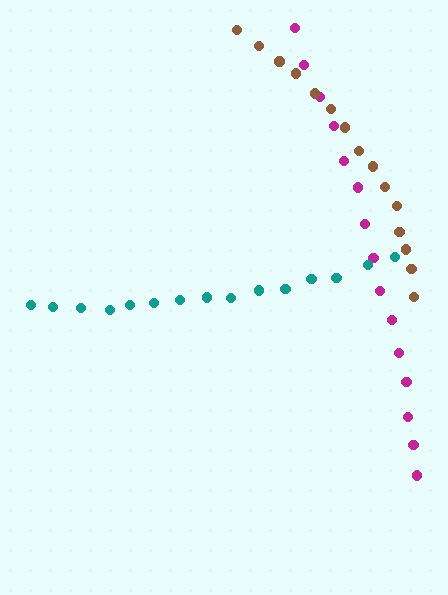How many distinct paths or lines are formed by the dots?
There are 3 distinct paths.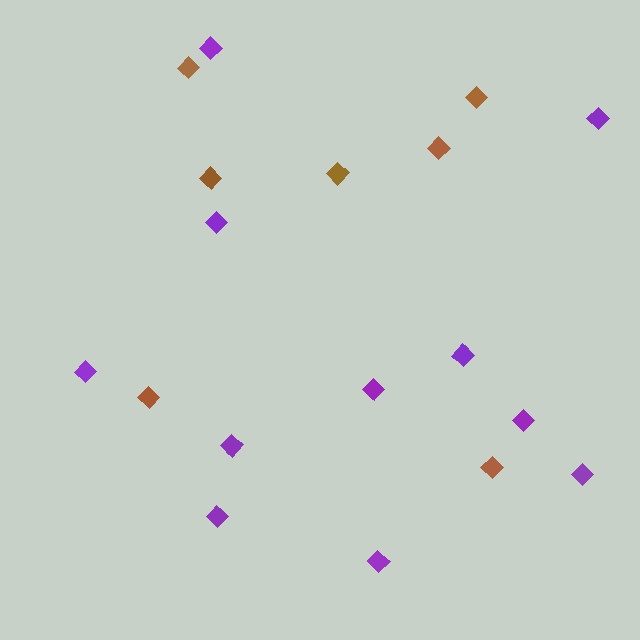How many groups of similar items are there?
There are 2 groups: one group of purple diamonds (11) and one group of brown diamonds (7).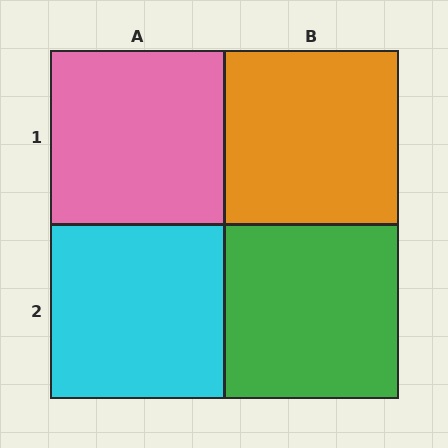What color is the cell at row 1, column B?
Orange.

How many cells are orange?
1 cell is orange.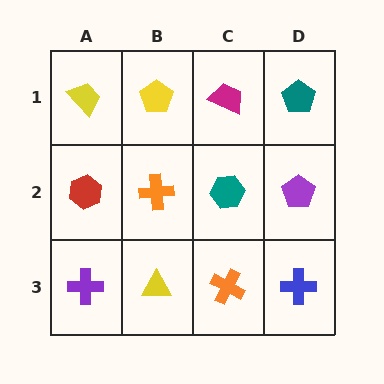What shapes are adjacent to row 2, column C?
A magenta trapezoid (row 1, column C), an orange cross (row 3, column C), an orange cross (row 2, column B), a purple pentagon (row 2, column D).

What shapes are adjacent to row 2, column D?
A teal pentagon (row 1, column D), a blue cross (row 3, column D), a teal hexagon (row 2, column C).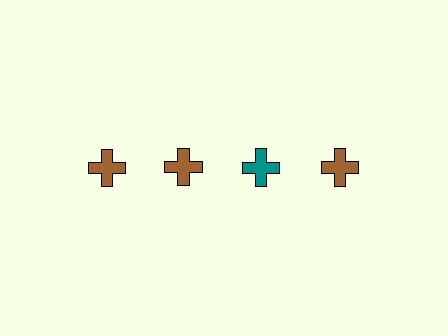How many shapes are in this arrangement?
There are 4 shapes arranged in a grid pattern.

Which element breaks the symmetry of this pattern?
The teal cross in the top row, center column breaks the symmetry. All other shapes are brown crosses.